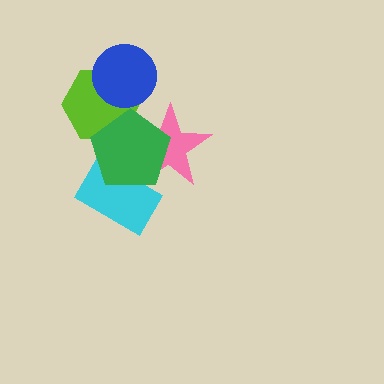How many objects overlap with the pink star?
2 objects overlap with the pink star.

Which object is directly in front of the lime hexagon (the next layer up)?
The blue circle is directly in front of the lime hexagon.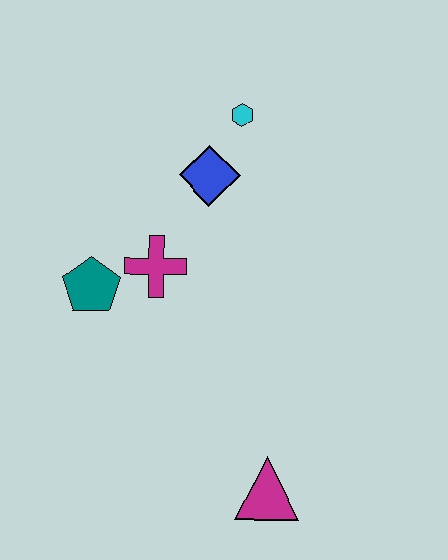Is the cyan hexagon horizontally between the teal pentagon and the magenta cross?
No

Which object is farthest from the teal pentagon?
The magenta triangle is farthest from the teal pentagon.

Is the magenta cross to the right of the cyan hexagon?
No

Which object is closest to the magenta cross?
The teal pentagon is closest to the magenta cross.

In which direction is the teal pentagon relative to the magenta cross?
The teal pentagon is to the left of the magenta cross.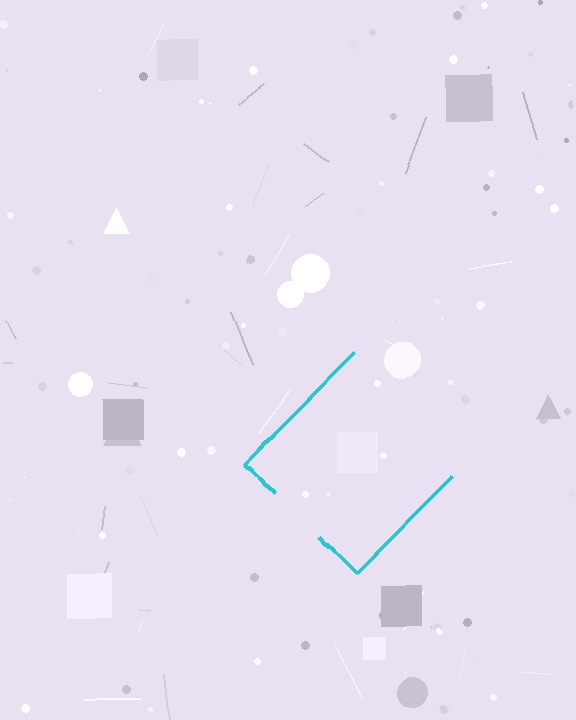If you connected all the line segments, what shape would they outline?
They would outline a diamond.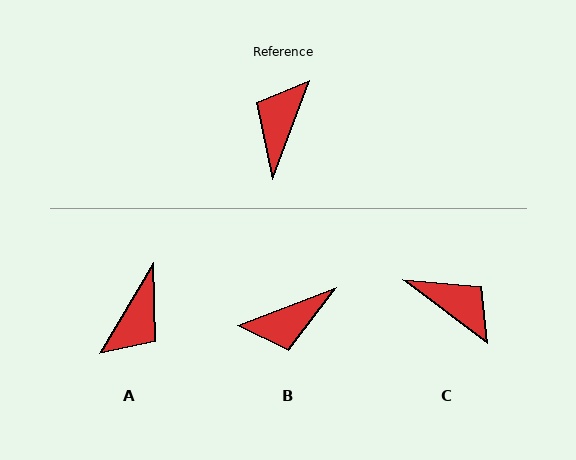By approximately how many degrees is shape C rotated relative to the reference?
Approximately 107 degrees clockwise.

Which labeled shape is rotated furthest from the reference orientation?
A, about 170 degrees away.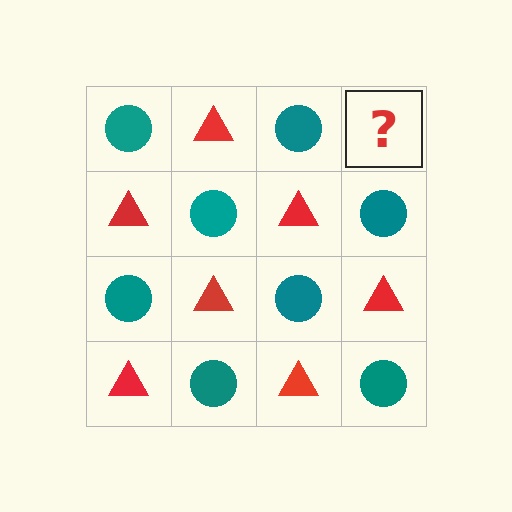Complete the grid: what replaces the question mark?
The question mark should be replaced with a red triangle.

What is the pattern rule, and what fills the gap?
The rule is that it alternates teal circle and red triangle in a checkerboard pattern. The gap should be filled with a red triangle.